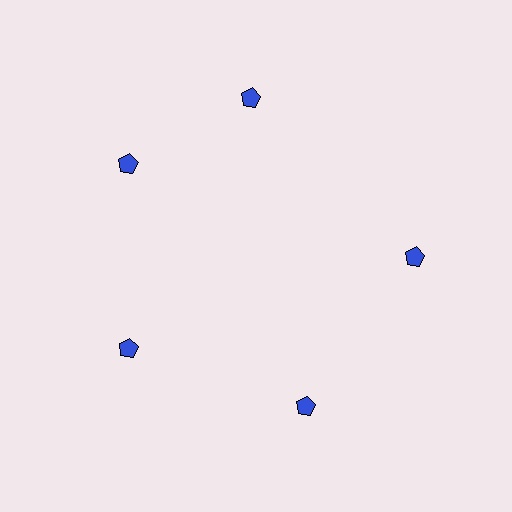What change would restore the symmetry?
The symmetry would be restored by rotating it back into even spacing with its neighbors so that all 5 pentagons sit at equal angles and equal distance from the center.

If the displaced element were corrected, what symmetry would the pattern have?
It would have 5-fold rotational symmetry — the pattern would map onto itself every 72 degrees.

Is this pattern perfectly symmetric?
No. The 5 blue pentagons are arranged in a ring, but one element near the 1 o'clock position is rotated out of alignment along the ring, breaking the 5-fold rotational symmetry.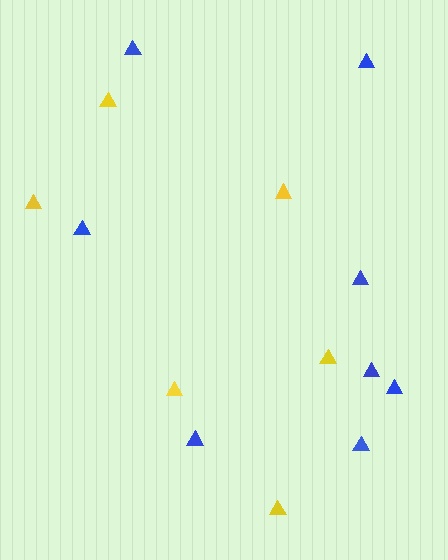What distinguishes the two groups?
There are 2 groups: one group of blue triangles (8) and one group of yellow triangles (6).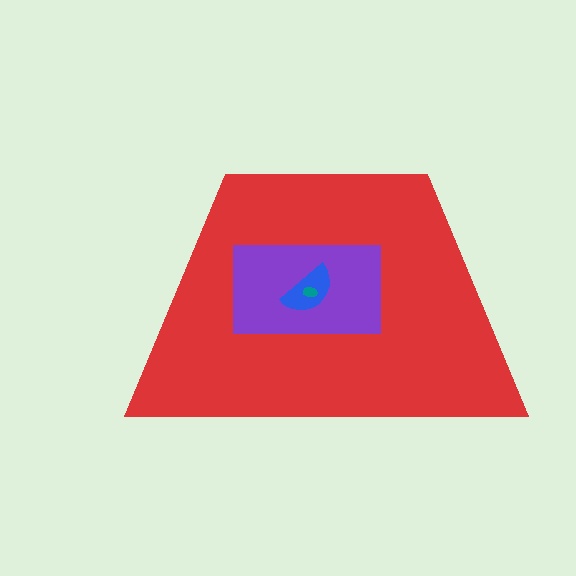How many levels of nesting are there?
4.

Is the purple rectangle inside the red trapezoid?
Yes.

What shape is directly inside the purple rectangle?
The blue semicircle.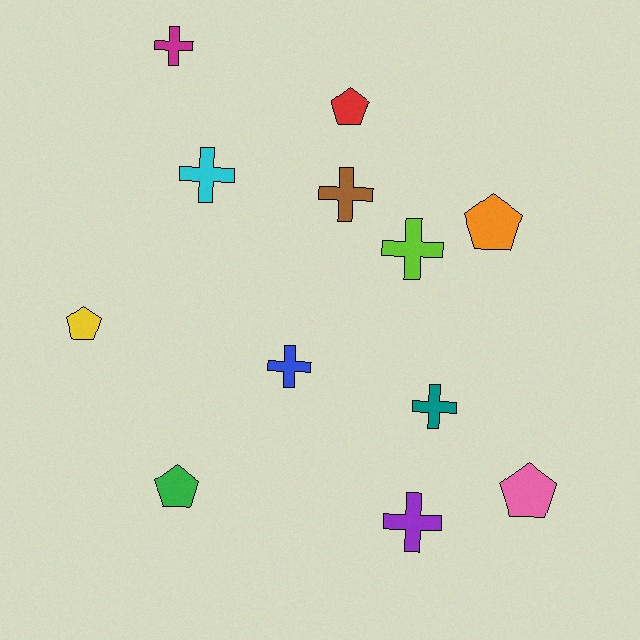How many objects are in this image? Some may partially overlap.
There are 12 objects.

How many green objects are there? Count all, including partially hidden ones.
There is 1 green object.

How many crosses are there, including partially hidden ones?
There are 7 crosses.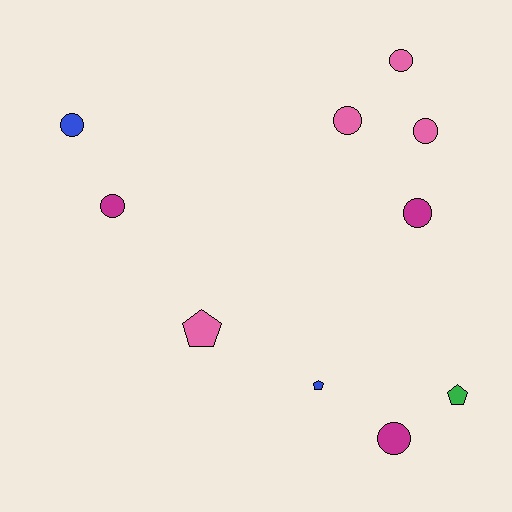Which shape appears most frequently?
Circle, with 7 objects.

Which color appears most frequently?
Pink, with 4 objects.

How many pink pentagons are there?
There is 1 pink pentagon.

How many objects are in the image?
There are 10 objects.